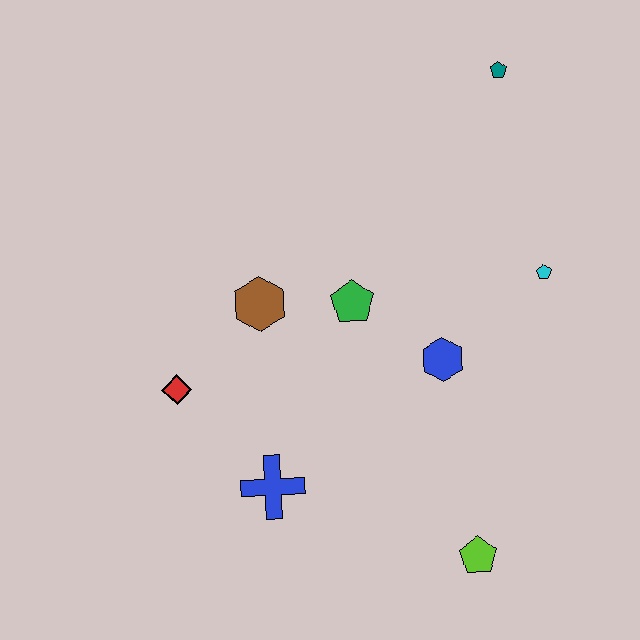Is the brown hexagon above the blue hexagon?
Yes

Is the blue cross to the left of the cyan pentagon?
Yes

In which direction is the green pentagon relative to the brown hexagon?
The green pentagon is to the right of the brown hexagon.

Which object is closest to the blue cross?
The red diamond is closest to the blue cross.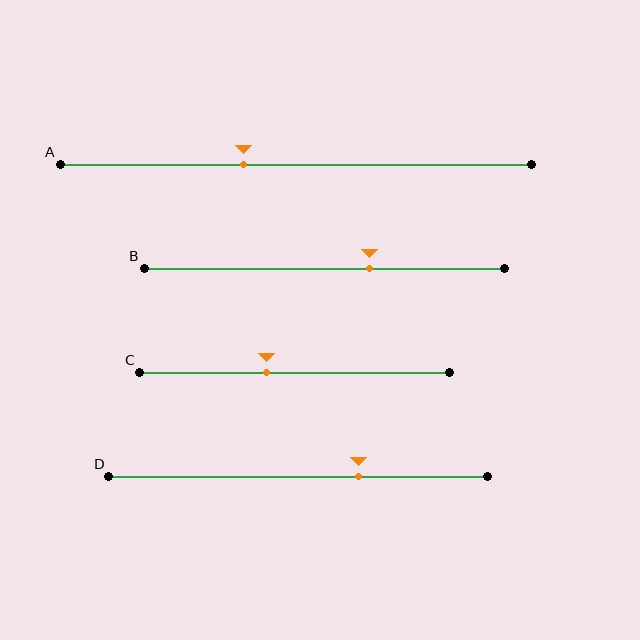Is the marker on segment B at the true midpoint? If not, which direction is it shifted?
No, the marker on segment B is shifted to the right by about 13% of the segment length.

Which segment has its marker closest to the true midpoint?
Segment C has its marker closest to the true midpoint.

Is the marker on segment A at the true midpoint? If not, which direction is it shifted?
No, the marker on segment A is shifted to the left by about 11% of the segment length.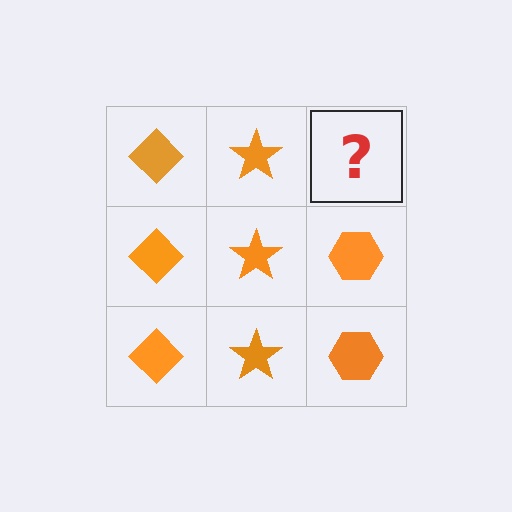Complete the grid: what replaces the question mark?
The question mark should be replaced with an orange hexagon.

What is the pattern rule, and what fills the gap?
The rule is that each column has a consistent shape. The gap should be filled with an orange hexagon.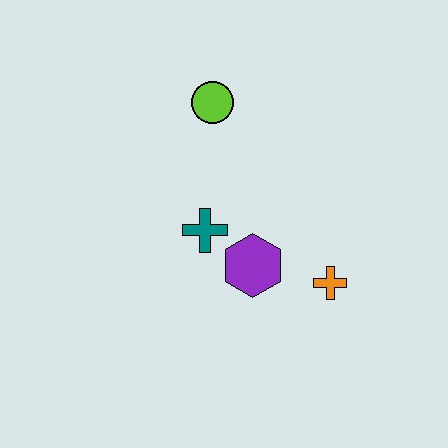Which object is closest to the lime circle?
The teal cross is closest to the lime circle.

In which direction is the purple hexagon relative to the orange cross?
The purple hexagon is to the left of the orange cross.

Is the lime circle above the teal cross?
Yes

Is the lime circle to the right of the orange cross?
No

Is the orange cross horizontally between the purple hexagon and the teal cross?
No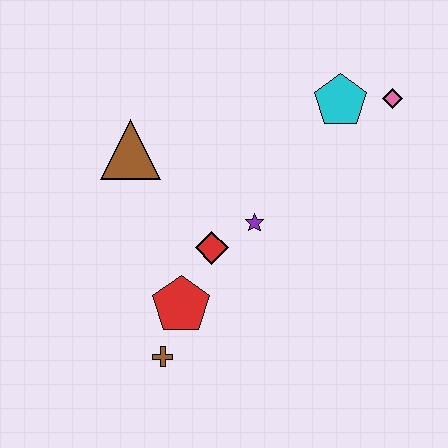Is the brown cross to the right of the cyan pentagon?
No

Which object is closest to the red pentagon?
The brown cross is closest to the red pentagon.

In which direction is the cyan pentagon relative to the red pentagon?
The cyan pentagon is above the red pentagon.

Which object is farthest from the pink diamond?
The brown cross is farthest from the pink diamond.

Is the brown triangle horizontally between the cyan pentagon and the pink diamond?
No